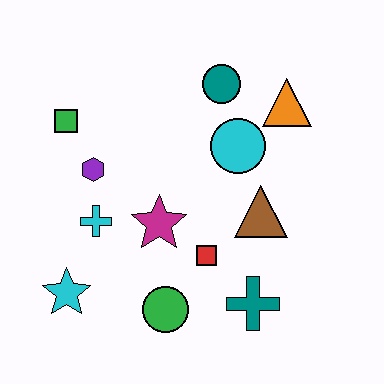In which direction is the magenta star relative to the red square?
The magenta star is to the left of the red square.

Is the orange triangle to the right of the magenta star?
Yes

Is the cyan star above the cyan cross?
No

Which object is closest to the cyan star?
The cyan cross is closest to the cyan star.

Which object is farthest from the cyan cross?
The orange triangle is farthest from the cyan cross.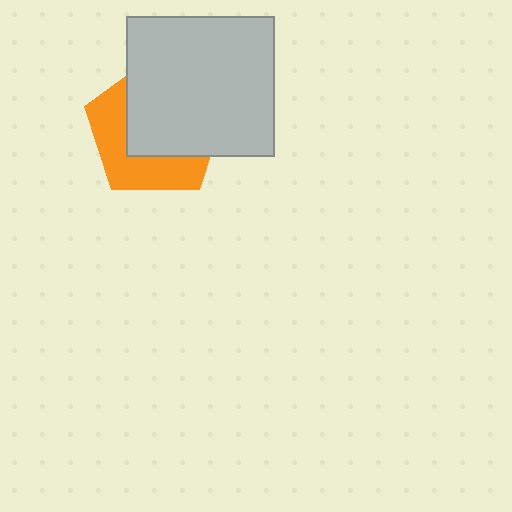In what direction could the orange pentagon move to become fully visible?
The orange pentagon could move toward the lower-left. That would shift it out from behind the light gray rectangle entirely.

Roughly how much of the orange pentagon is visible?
A small part of it is visible (roughly 41%).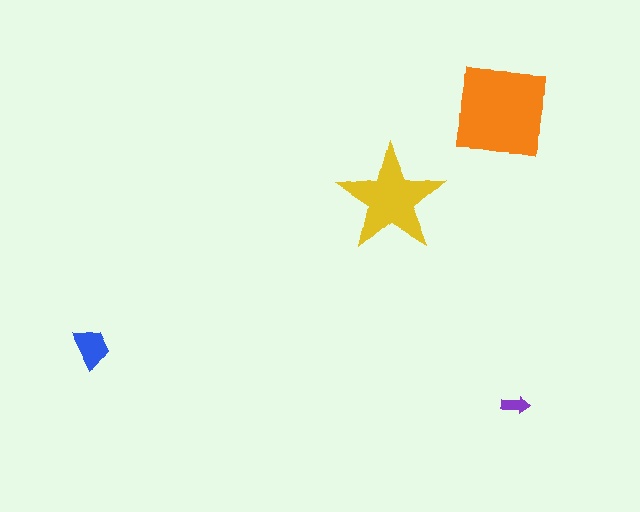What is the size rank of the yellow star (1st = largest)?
2nd.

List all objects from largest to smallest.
The orange square, the yellow star, the blue trapezoid, the purple arrow.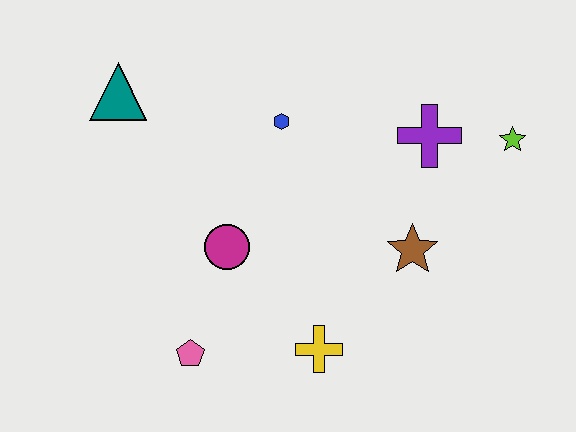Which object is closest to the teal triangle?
The blue hexagon is closest to the teal triangle.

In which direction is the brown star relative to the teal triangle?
The brown star is to the right of the teal triangle.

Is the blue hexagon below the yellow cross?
No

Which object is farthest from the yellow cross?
The teal triangle is farthest from the yellow cross.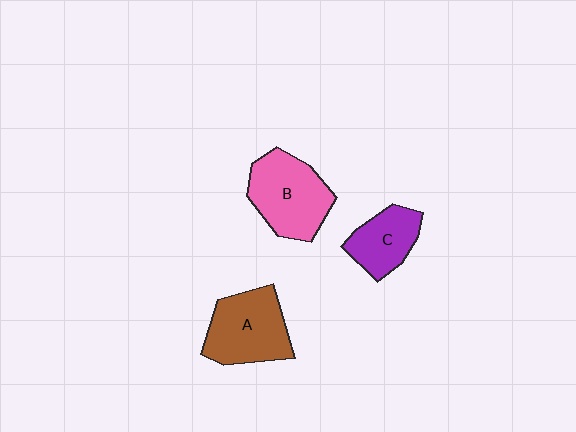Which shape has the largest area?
Shape B (pink).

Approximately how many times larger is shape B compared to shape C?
Approximately 1.5 times.